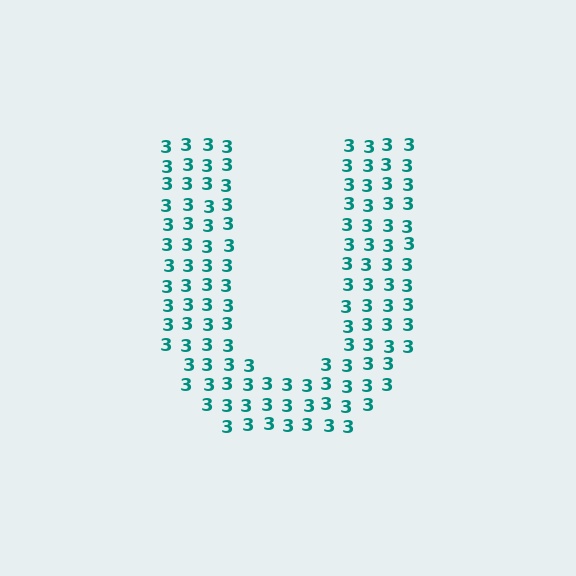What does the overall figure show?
The overall figure shows the letter U.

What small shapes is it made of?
It is made of small digit 3's.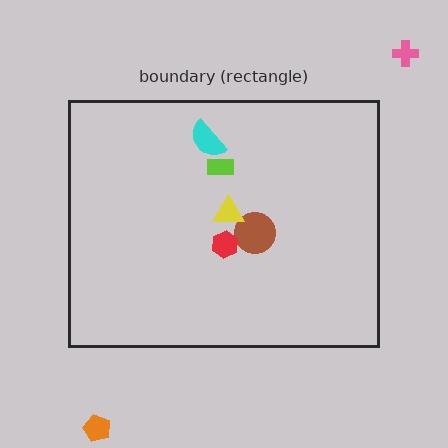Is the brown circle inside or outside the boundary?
Inside.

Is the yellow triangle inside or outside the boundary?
Inside.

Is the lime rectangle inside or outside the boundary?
Inside.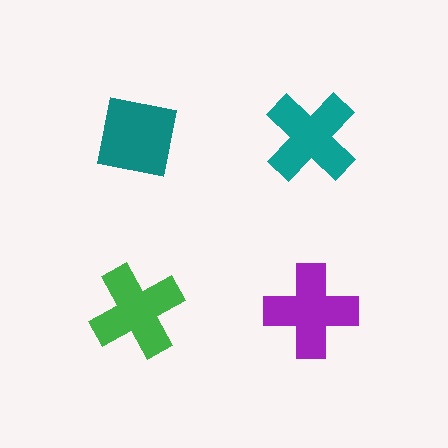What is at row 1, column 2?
A teal cross.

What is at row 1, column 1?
A teal square.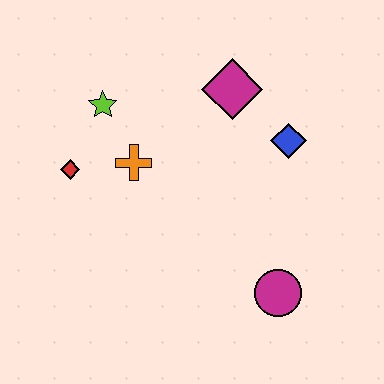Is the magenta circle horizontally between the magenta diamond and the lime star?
No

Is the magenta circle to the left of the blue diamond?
Yes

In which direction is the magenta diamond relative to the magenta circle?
The magenta diamond is above the magenta circle.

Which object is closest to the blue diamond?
The magenta diamond is closest to the blue diamond.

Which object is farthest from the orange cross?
The magenta circle is farthest from the orange cross.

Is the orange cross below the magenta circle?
No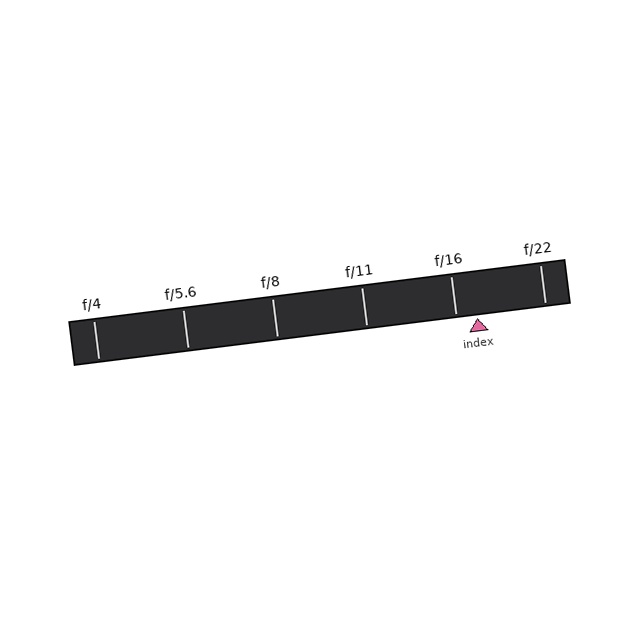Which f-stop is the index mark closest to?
The index mark is closest to f/16.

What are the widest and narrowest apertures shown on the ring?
The widest aperture shown is f/4 and the narrowest is f/22.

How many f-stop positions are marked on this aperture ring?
There are 6 f-stop positions marked.